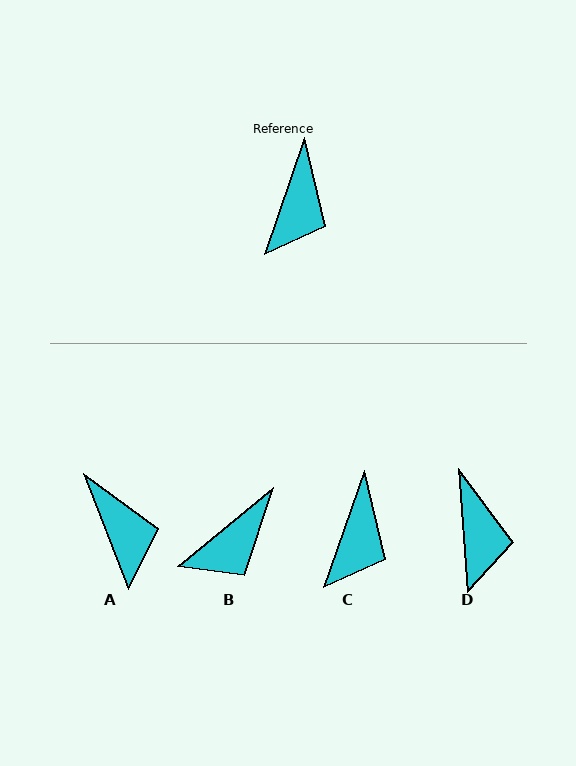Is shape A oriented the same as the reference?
No, it is off by about 40 degrees.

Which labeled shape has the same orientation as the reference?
C.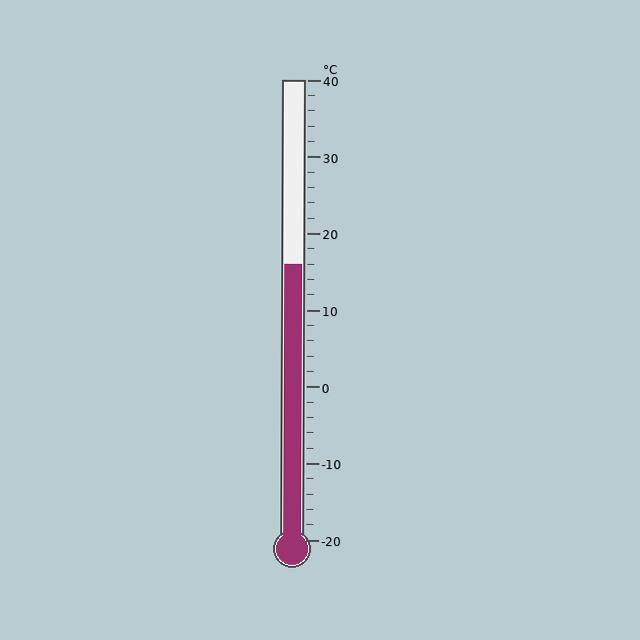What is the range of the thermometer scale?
The thermometer scale ranges from -20°C to 40°C.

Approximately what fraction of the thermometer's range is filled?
The thermometer is filled to approximately 60% of its range.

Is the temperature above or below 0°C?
The temperature is above 0°C.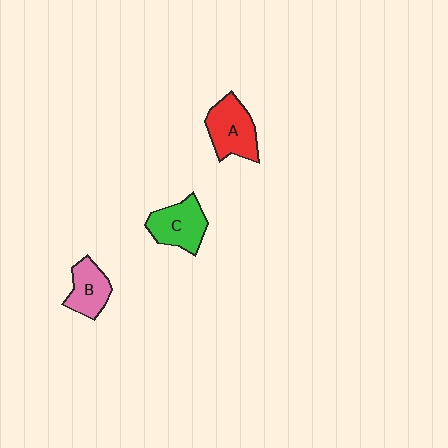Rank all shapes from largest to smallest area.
From largest to smallest: A (red), C (green), B (pink).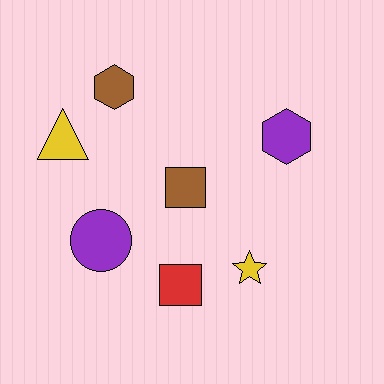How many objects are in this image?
There are 7 objects.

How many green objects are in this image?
There are no green objects.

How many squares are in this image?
There are 2 squares.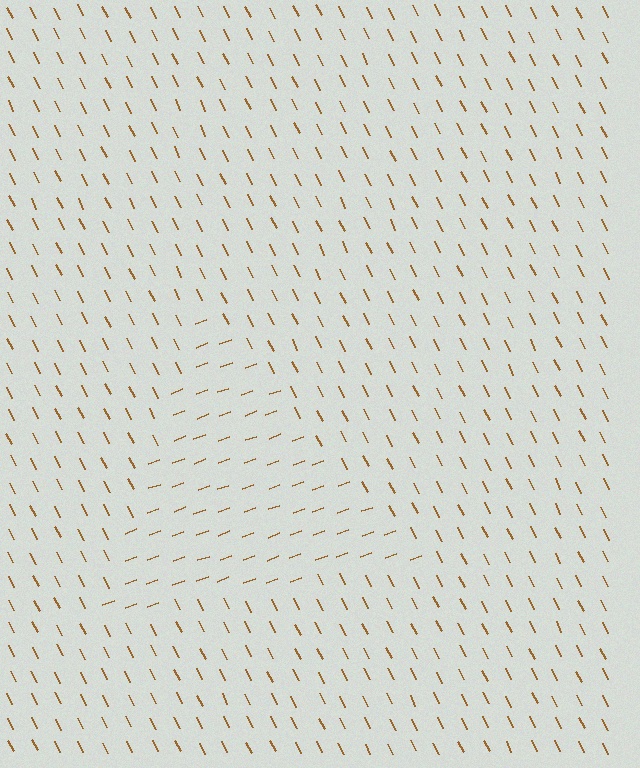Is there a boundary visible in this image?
Yes, there is a texture boundary formed by a change in line orientation.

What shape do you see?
I see a triangle.